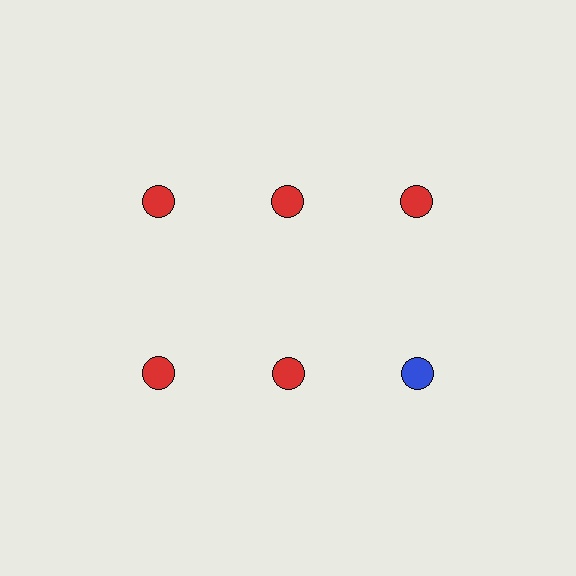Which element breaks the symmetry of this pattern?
The blue circle in the second row, center column breaks the symmetry. All other shapes are red circles.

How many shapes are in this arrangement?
There are 6 shapes arranged in a grid pattern.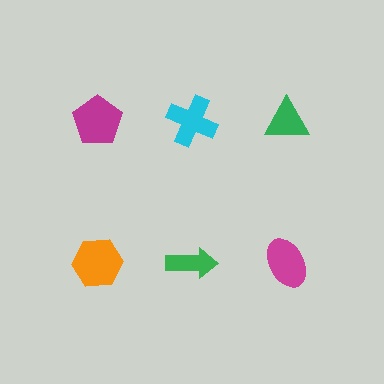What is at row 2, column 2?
A green arrow.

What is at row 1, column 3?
A green triangle.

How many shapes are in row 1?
3 shapes.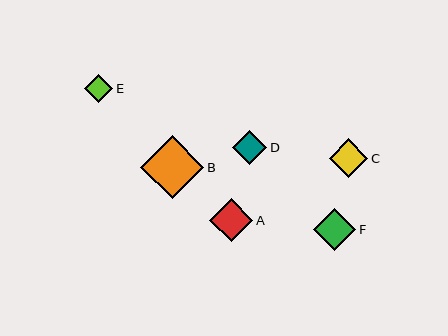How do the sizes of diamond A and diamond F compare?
Diamond A and diamond F are approximately the same size.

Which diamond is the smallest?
Diamond E is the smallest with a size of approximately 28 pixels.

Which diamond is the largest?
Diamond B is the largest with a size of approximately 63 pixels.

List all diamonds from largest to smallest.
From largest to smallest: B, A, F, C, D, E.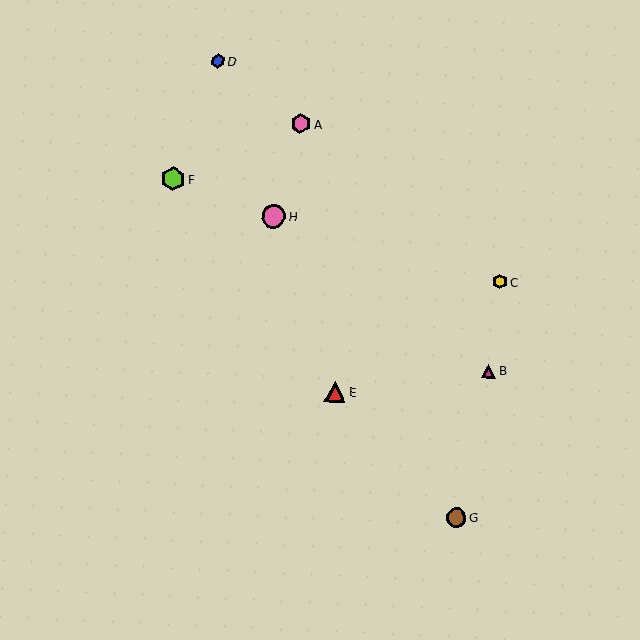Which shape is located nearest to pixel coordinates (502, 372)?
The magenta triangle (labeled B) at (489, 371) is nearest to that location.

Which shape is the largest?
The lime hexagon (labeled F) is the largest.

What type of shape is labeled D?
Shape D is a blue hexagon.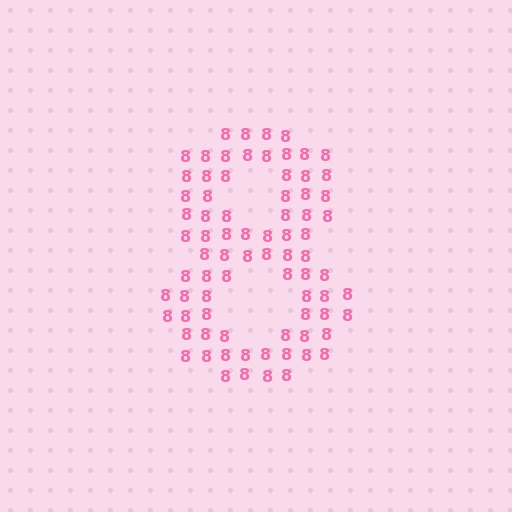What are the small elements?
The small elements are digit 8's.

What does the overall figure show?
The overall figure shows the digit 8.